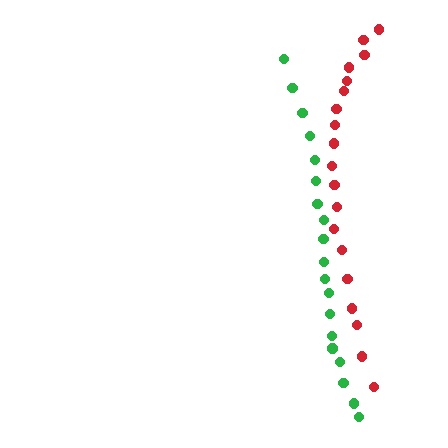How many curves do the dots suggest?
There are 2 distinct paths.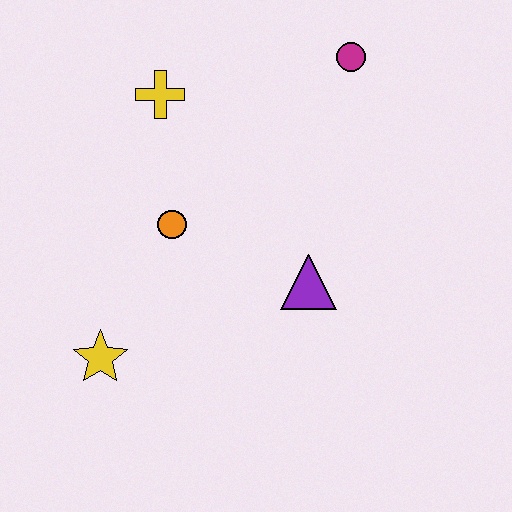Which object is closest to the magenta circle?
The yellow cross is closest to the magenta circle.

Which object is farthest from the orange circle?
The magenta circle is farthest from the orange circle.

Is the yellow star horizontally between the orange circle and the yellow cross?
No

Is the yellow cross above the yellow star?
Yes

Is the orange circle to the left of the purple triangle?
Yes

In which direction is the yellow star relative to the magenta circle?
The yellow star is below the magenta circle.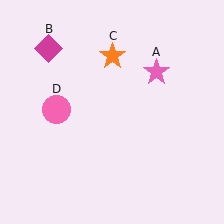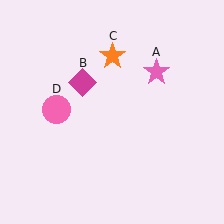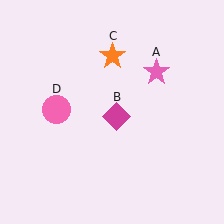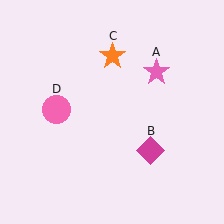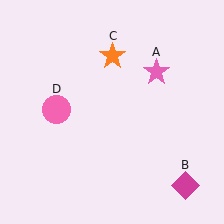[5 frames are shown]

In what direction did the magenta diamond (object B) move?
The magenta diamond (object B) moved down and to the right.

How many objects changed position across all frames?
1 object changed position: magenta diamond (object B).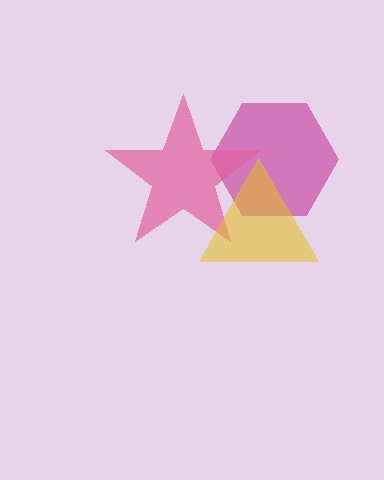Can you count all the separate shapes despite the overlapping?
Yes, there are 3 separate shapes.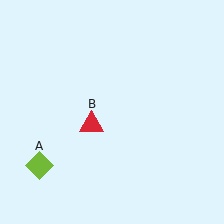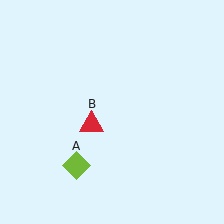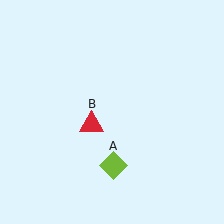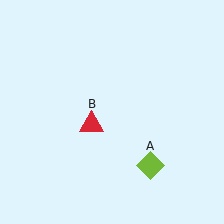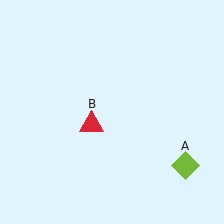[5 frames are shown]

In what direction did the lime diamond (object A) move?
The lime diamond (object A) moved right.